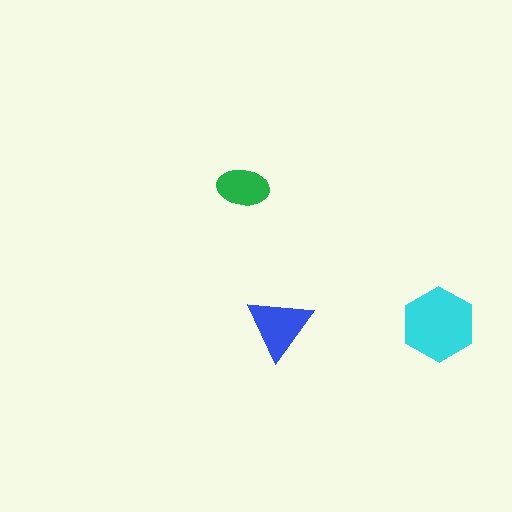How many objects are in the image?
There are 3 objects in the image.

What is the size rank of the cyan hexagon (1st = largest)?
1st.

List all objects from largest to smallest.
The cyan hexagon, the blue triangle, the green ellipse.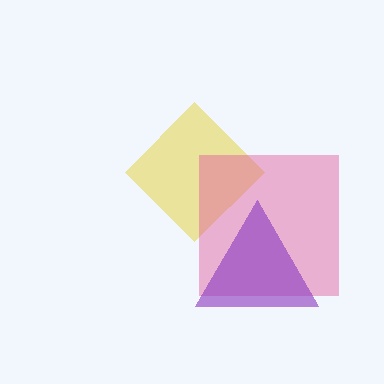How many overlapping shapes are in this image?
There are 3 overlapping shapes in the image.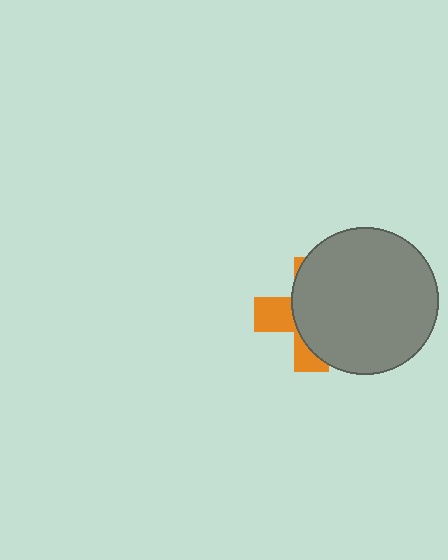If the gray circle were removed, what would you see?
You would see the complete orange cross.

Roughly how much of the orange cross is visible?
A small part of it is visible (roughly 33%).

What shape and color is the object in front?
The object in front is a gray circle.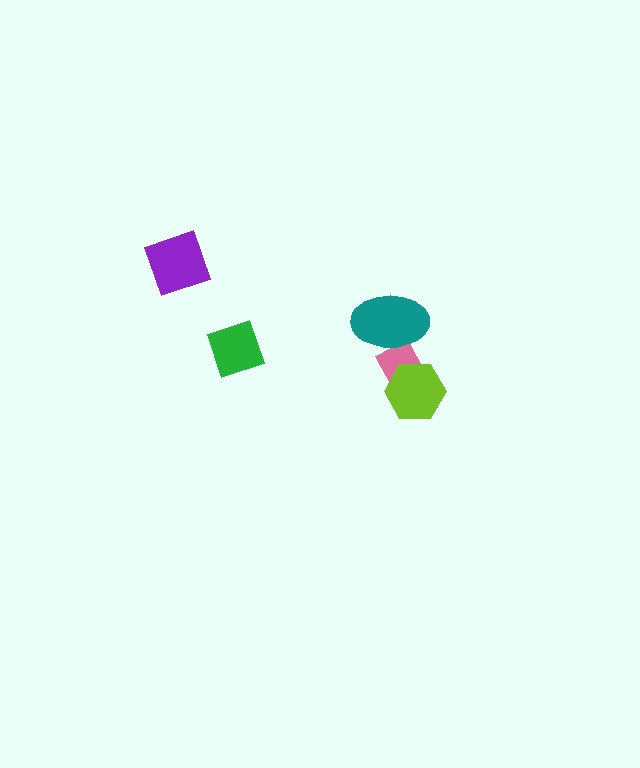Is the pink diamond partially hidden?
Yes, it is partially covered by another shape.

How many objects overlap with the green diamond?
0 objects overlap with the green diamond.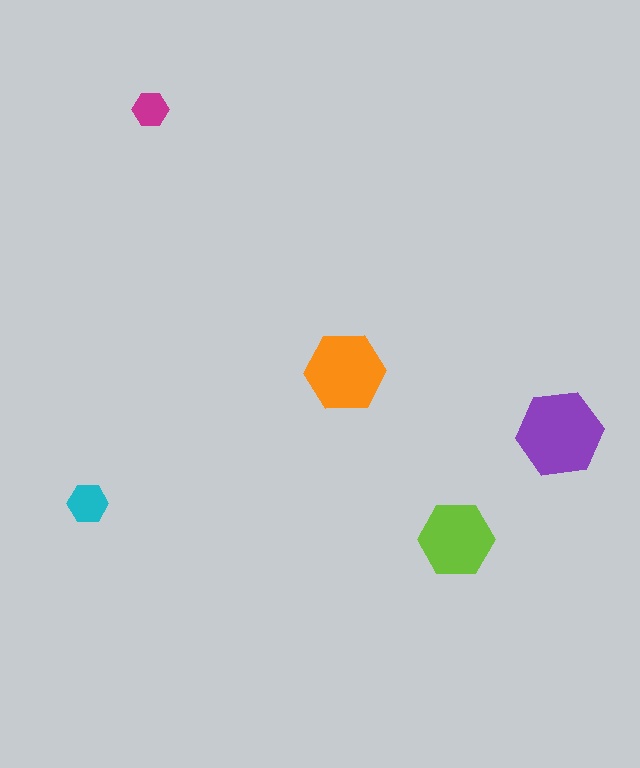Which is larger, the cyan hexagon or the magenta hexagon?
The cyan one.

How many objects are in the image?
There are 5 objects in the image.